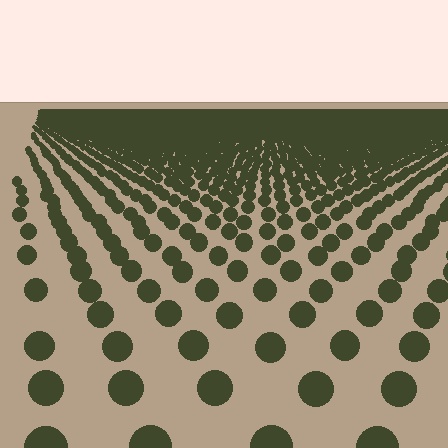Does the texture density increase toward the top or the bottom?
Density increases toward the top.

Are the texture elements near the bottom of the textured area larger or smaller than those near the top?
Larger. Near the bottom, elements are closer to the viewer and appear at a bigger on-screen size.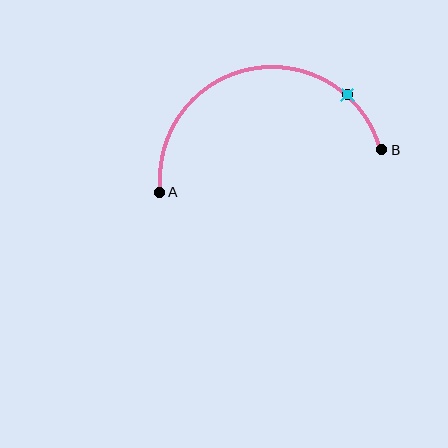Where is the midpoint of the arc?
The arc midpoint is the point on the curve farthest from the straight line joining A and B. It sits above that line.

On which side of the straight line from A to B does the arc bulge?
The arc bulges above the straight line connecting A and B.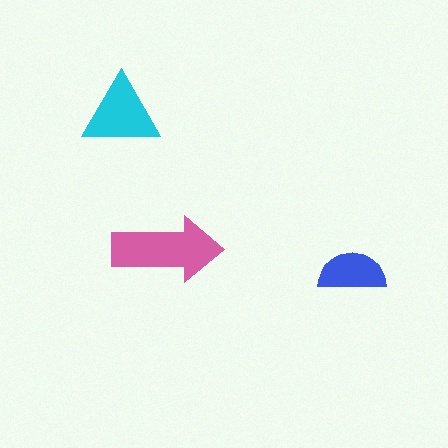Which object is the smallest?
The blue semicircle.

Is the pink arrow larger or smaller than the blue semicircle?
Larger.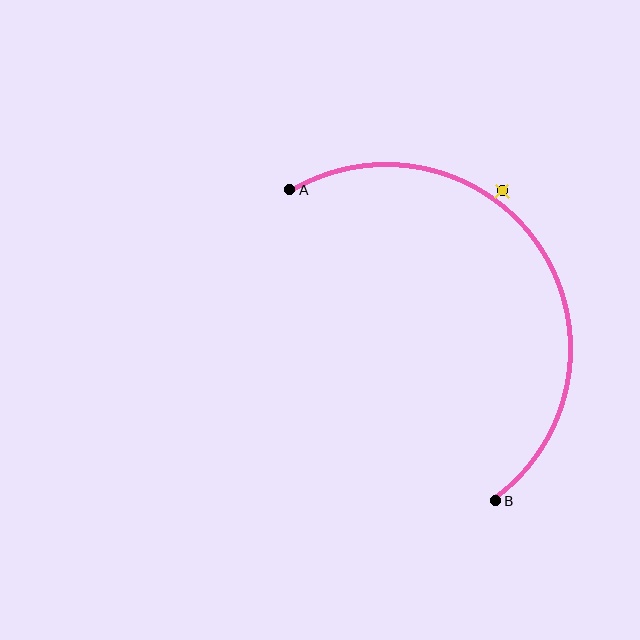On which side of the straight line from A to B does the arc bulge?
The arc bulges to the right of the straight line connecting A and B.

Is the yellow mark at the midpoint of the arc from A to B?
No — the yellow mark does not lie on the arc at all. It sits slightly outside the curve.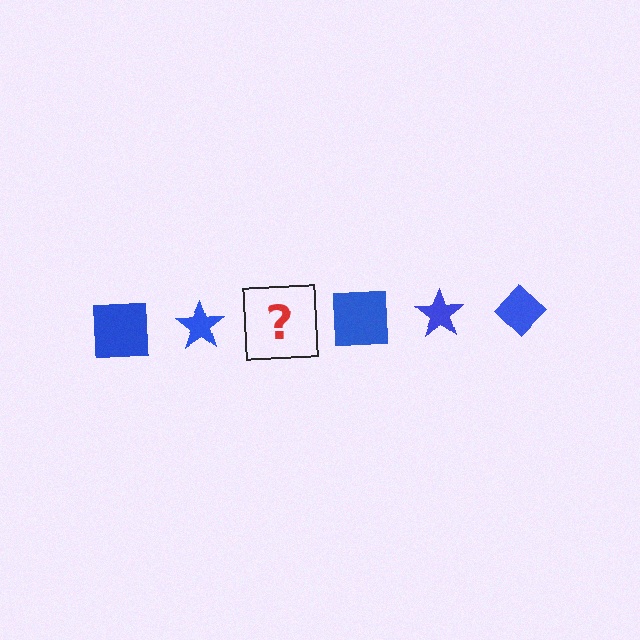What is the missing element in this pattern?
The missing element is a blue diamond.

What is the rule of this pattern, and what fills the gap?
The rule is that the pattern cycles through square, star, diamond shapes in blue. The gap should be filled with a blue diamond.